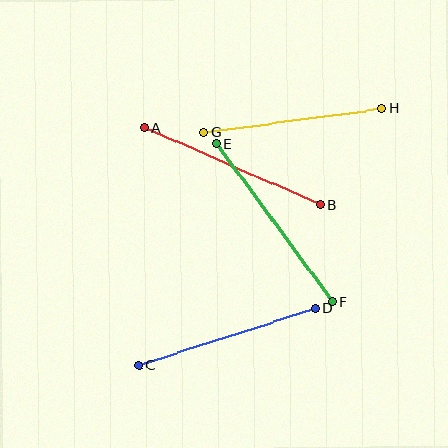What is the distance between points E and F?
The distance is approximately 196 pixels.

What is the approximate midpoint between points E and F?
The midpoint is at approximately (274, 223) pixels.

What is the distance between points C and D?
The distance is approximately 185 pixels.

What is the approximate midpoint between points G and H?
The midpoint is at approximately (293, 121) pixels.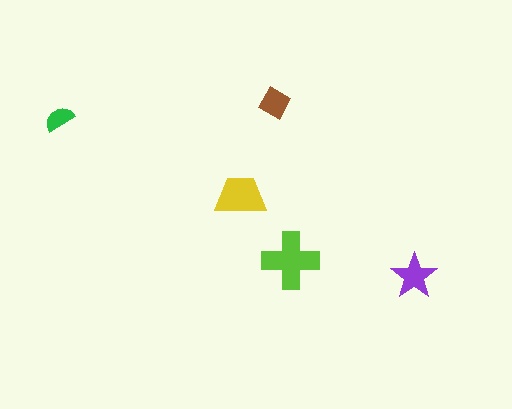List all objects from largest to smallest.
The lime cross, the yellow trapezoid, the purple star, the brown diamond, the green semicircle.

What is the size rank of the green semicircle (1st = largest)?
5th.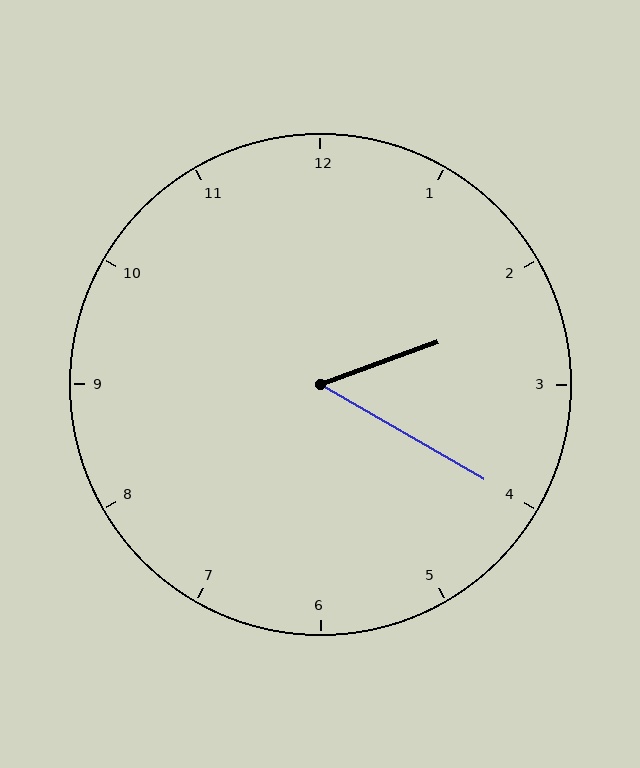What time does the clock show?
2:20.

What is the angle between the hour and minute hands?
Approximately 50 degrees.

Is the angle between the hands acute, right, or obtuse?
It is acute.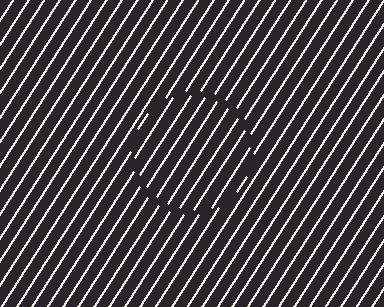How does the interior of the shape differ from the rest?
The interior of the shape contains the same grating, shifted by half a period — the contour is defined by the phase discontinuity where line-ends from the inner and outer gratings abut.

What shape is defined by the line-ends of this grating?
An illusory circle. The interior of the shape contains the same grating, shifted by half a period — the contour is defined by the phase discontinuity where line-ends from the inner and outer gratings abut.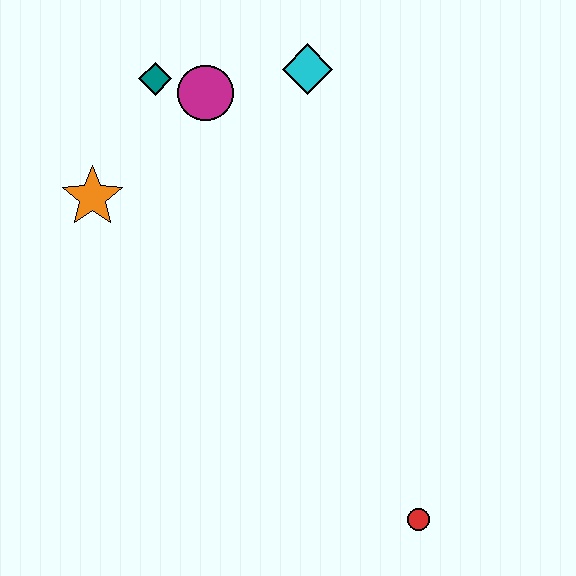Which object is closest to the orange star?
The teal diamond is closest to the orange star.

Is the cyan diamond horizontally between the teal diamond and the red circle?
Yes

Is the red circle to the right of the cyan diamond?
Yes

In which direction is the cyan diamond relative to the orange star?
The cyan diamond is to the right of the orange star.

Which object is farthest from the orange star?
The red circle is farthest from the orange star.